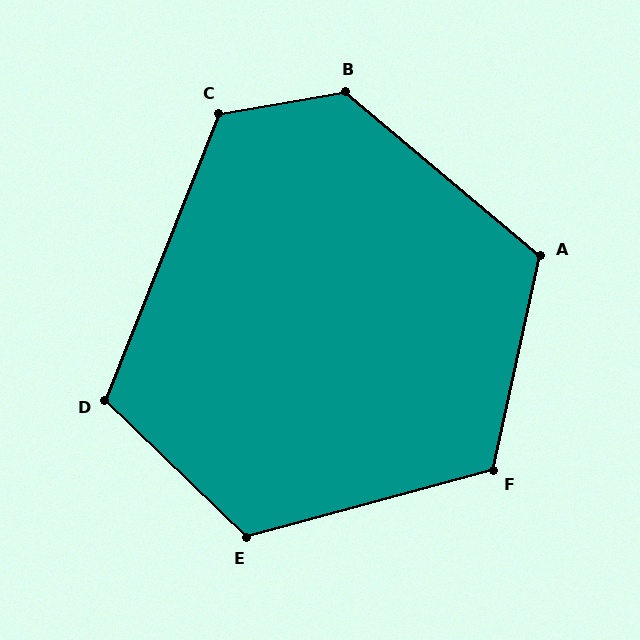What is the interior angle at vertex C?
Approximately 122 degrees (obtuse).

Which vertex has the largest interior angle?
B, at approximately 130 degrees.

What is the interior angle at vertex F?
Approximately 118 degrees (obtuse).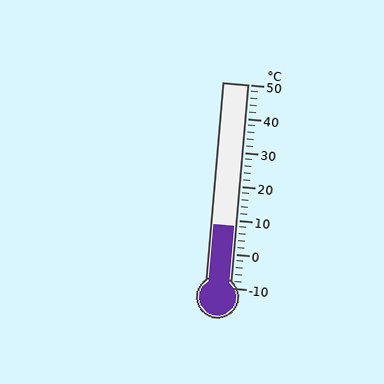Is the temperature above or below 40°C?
The temperature is below 40°C.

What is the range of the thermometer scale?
The thermometer scale ranges from -10°C to 50°C.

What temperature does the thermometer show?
The thermometer shows approximately 8°C.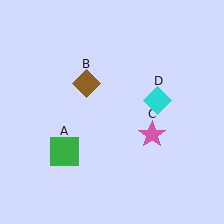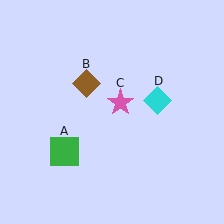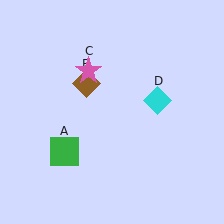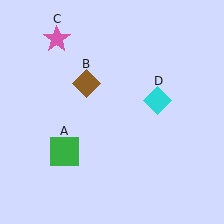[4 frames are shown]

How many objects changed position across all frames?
1 object changed position: pink star (object C).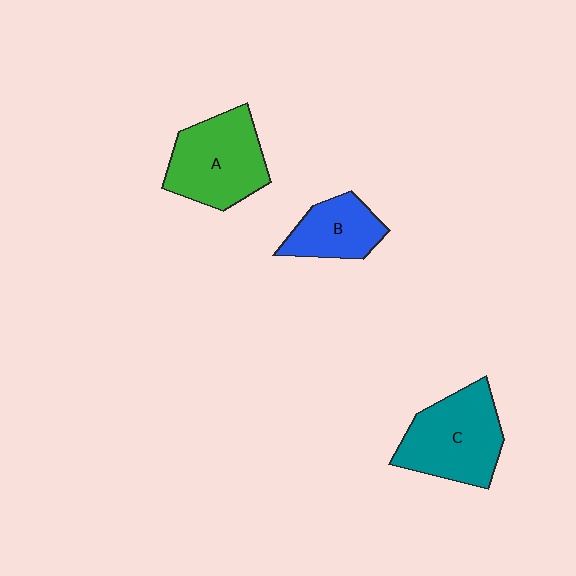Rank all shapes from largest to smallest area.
From largest to smallest: C (teal), A (green), B (blue).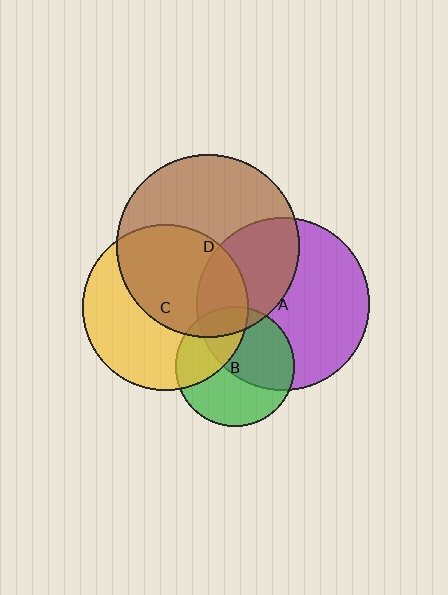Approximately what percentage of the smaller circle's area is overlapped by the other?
Approximately 40%.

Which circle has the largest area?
Circle D (brown).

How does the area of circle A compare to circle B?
Approximately 2.1 times.